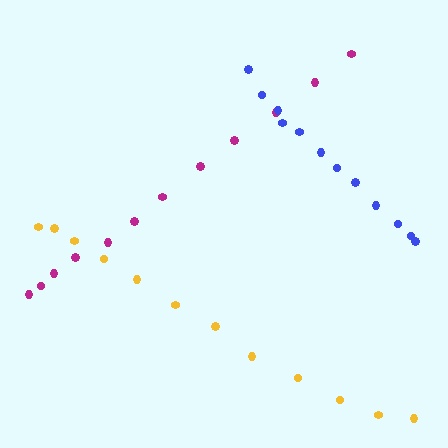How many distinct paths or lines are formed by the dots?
There are 3 distinct paths.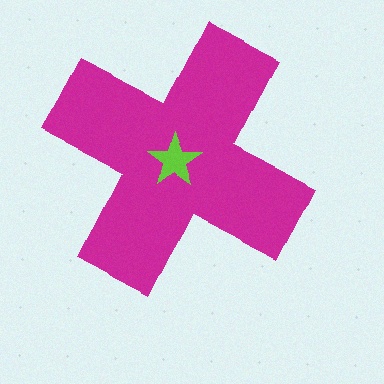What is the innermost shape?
The lime star.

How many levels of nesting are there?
2.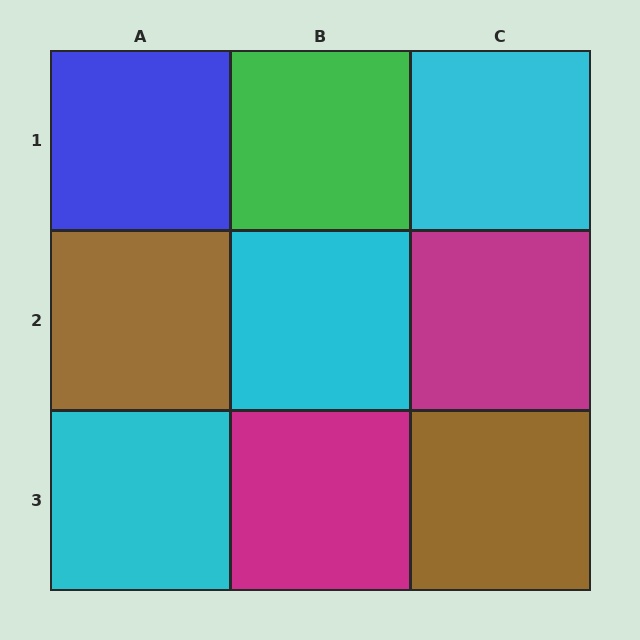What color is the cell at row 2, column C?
Magenta.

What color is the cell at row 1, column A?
Blue.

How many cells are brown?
2 cells are brown.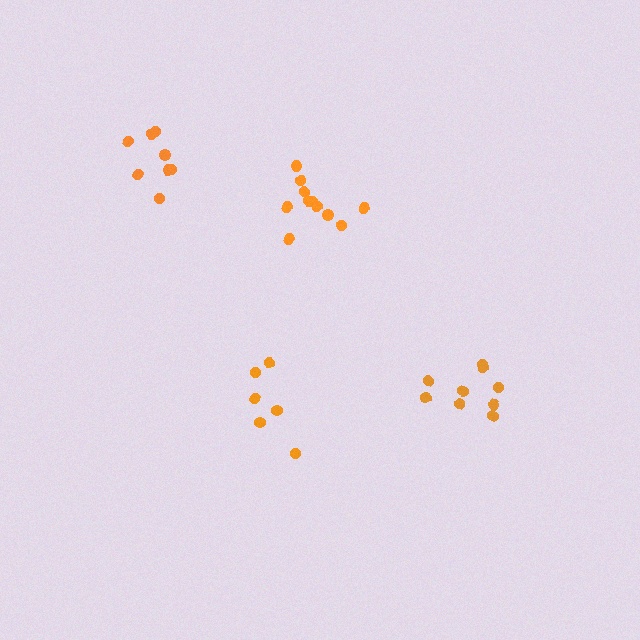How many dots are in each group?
Group 1: 6 dots, Group 2: 9 dots, Group 3: 11 dots, Group 4: 8 dots (34 total).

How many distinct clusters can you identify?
There are 4 distinct clusters.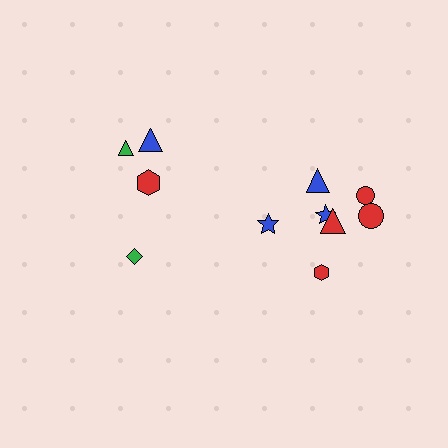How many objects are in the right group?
There are 7 objects.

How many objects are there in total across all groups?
There are 11 objects.